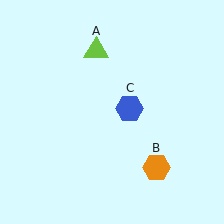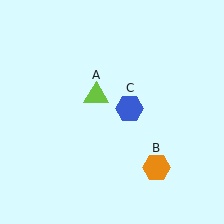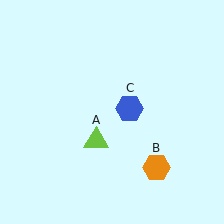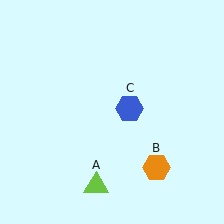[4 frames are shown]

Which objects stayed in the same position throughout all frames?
Orange hexagon (object B) and blue hexagon (object C) remained stationary.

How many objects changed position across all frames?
1 object changed position: lime triangle (object A).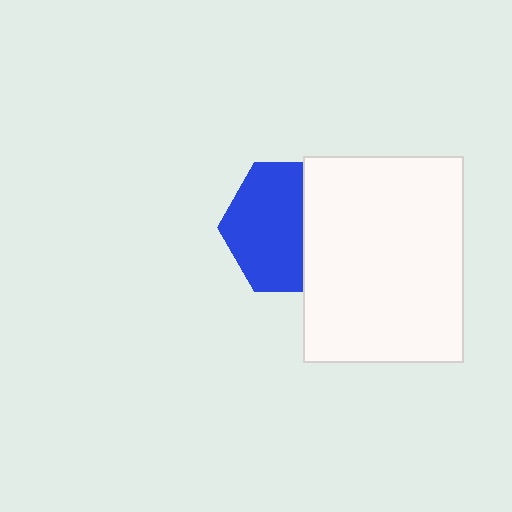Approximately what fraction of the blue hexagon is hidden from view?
Roughly 39% of the blue hexagon is hidden behind the white rectangle.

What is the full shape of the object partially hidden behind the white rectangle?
The partially hidden object is a blue hexagon.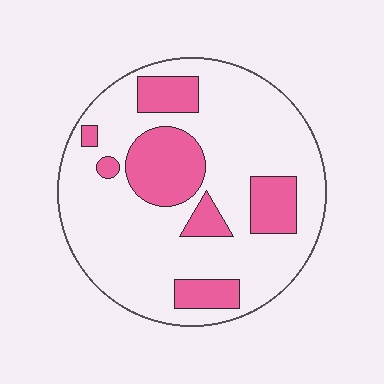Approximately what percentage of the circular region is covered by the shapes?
Approximately 25%.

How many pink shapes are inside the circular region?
7.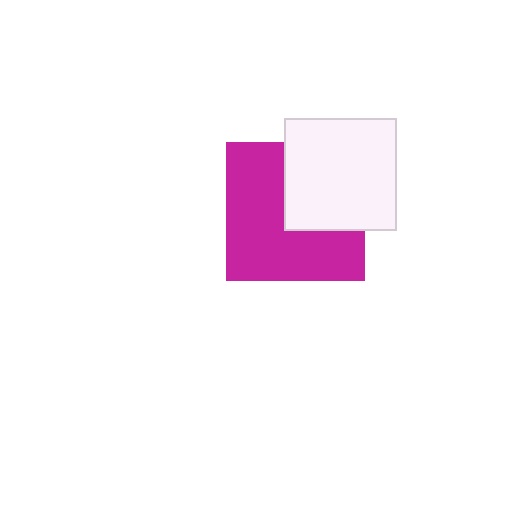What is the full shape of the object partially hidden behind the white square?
The partially hidden object is a magenta square.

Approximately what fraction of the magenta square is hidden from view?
Roughly 38% of the magenta square is hidden behind the white square.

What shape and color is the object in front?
The object in front is a white square.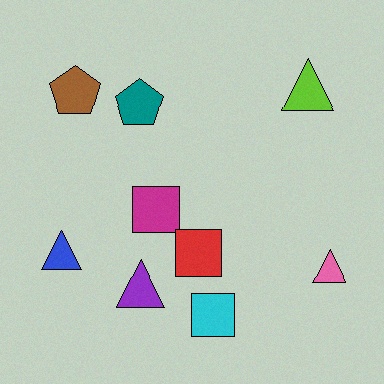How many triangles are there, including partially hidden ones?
There are 4 triangles.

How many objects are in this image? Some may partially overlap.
There are 9 objects.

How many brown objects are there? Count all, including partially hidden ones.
There is 1 brown object.